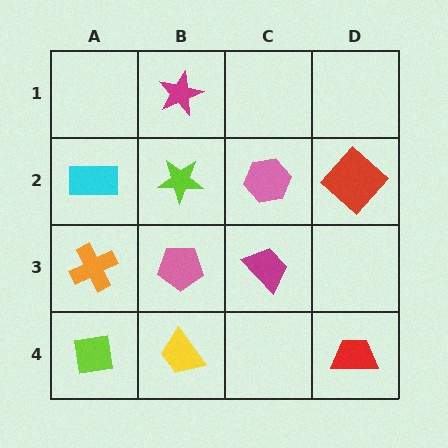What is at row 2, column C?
A pink hexagon.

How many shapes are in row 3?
3 shapes.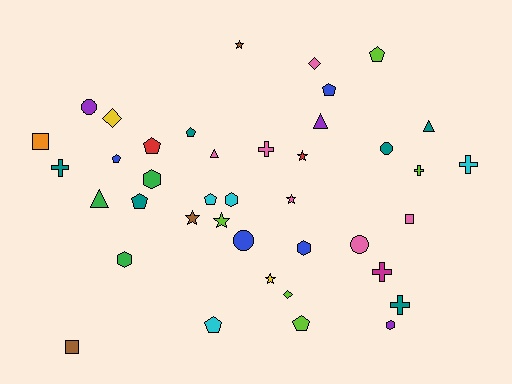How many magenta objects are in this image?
There is 1 magenta object.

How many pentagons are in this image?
There are 9 pentagons.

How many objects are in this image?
There are 40 objects.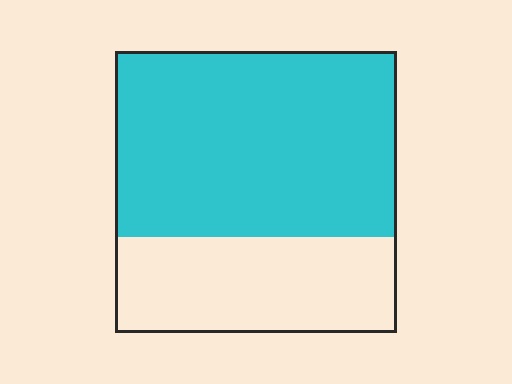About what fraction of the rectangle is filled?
About two thirds (2/3).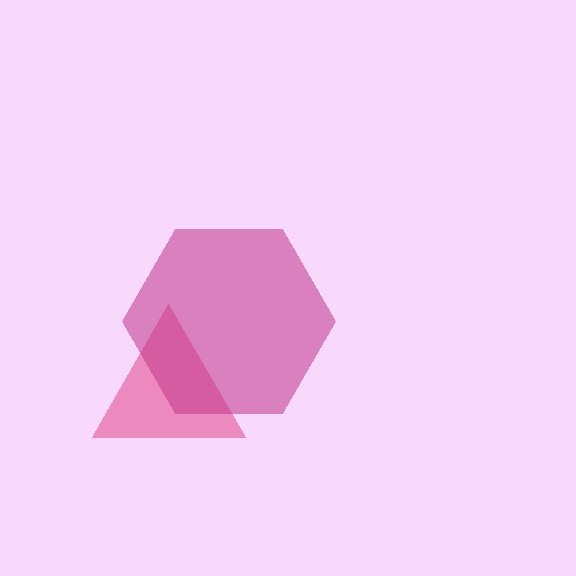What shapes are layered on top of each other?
The layered shapes are: a pink triangle, a magenta hexagon.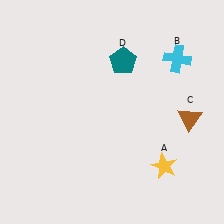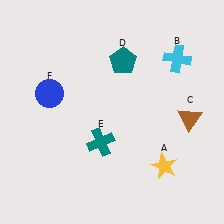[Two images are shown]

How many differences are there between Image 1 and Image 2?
There are 2 differences between the two images.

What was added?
A teal cross (E), a blue circle (F) were added in Image 2.